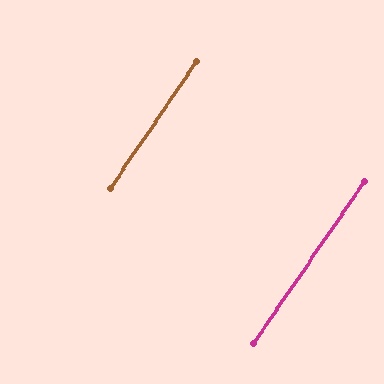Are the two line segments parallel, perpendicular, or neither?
Parallel — their directions differ by only 0.5°.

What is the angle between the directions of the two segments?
Approximately 1 degree.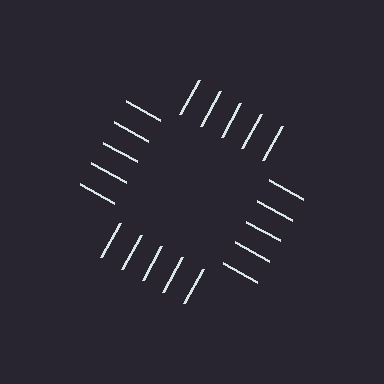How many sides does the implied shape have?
4 sides — the line-ends trace a square.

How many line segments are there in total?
20 — 5 along each of the 4 edges.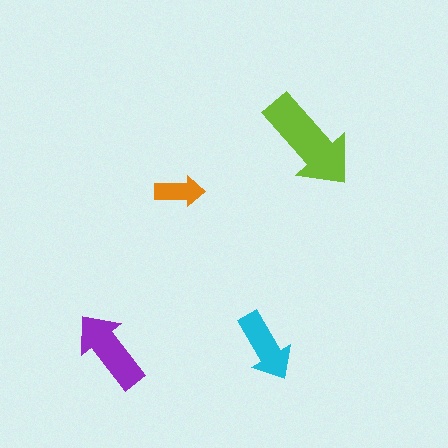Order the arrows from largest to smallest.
the lime one, the purple one, the cyan one, the orange one.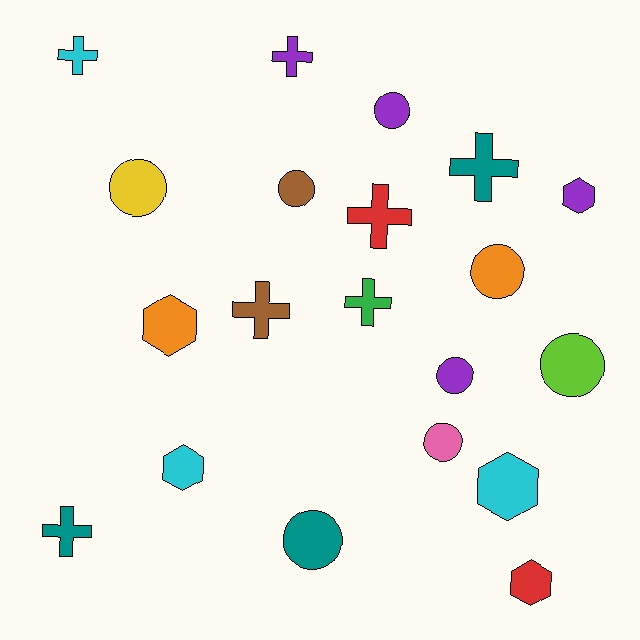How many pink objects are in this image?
There is 1 pink object.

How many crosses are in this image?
There are 7 crosses.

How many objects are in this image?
There are 20 objects.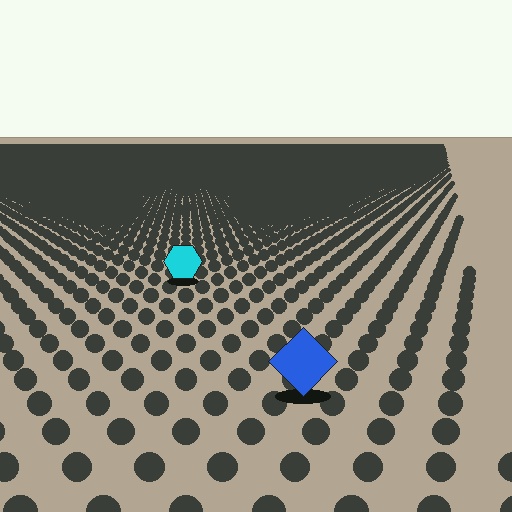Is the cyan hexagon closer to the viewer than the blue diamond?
No. The blue diamond is closer — you can tell from the texture gradient: the ground texture is coarser near it.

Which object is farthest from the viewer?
The cyan hexagon is farthest from the viewer. It appears smaller and the ground texture around it is denser.